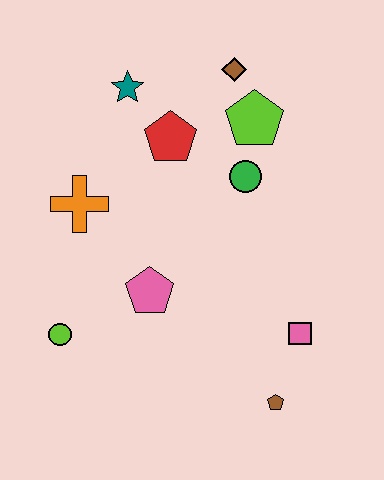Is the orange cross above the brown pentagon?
Yes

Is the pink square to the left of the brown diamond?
No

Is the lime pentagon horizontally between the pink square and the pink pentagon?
Yes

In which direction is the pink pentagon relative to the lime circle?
The pink pentagon is to the right of the lime circle.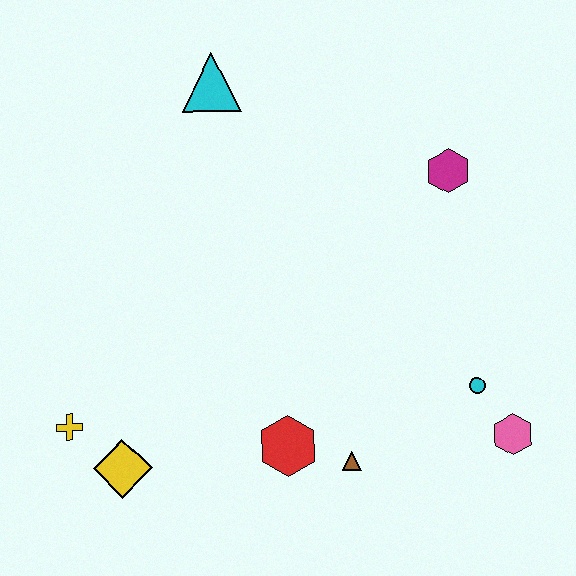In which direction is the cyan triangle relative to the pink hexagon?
The cyan triangle is above the pink hexagon.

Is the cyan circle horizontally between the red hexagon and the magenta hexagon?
No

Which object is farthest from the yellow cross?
The magenta hexagon is farthest from the yellow cross.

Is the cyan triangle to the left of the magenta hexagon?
Yes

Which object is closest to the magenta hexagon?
The cyan circle is closest to the magenta hexagon.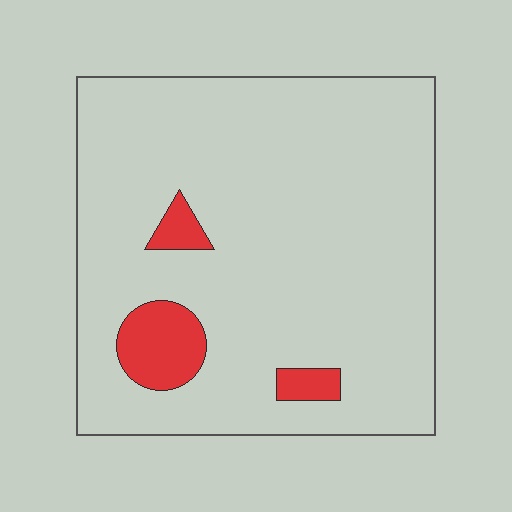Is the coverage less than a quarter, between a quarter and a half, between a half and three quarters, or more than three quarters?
Less than a quarter.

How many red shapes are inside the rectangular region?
3.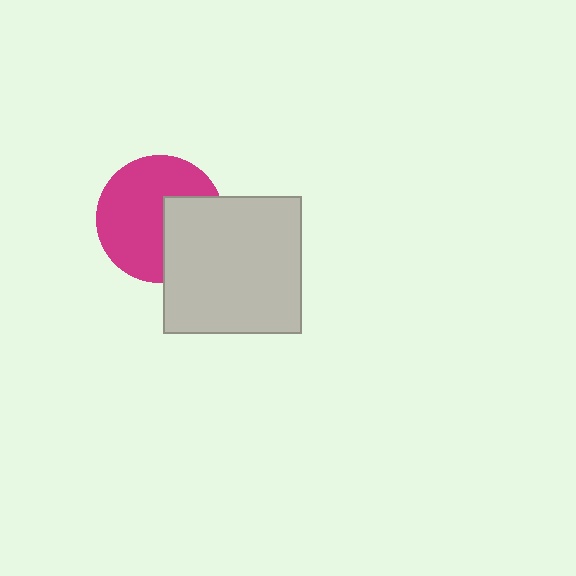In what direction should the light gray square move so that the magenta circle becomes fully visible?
The light gray square should move right. That is the shortest direction to clear the overlap and leave the magenta circle fully visible.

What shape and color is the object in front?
The object in front is a light gray square.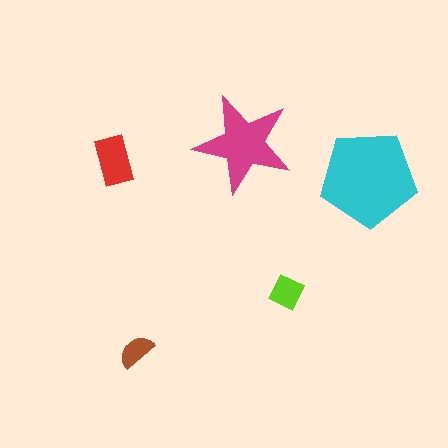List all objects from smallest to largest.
The brown semicircle, the lime diamond, the red rectangle, the magenta star, the cyan pentagon.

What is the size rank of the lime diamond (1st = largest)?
4th.